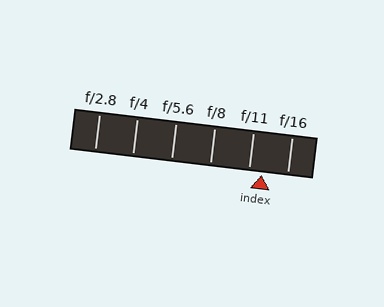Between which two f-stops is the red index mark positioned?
The index mark is between f/11 and f/16.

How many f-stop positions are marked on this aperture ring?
There are 6 f-stop positions marked.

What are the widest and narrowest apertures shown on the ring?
The widest aperture shown is f/2.8 and the narrowest is f/16.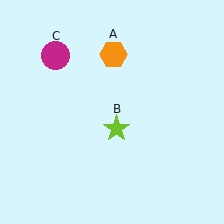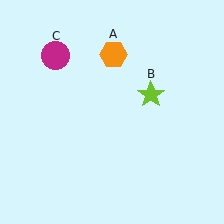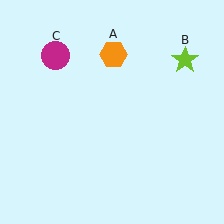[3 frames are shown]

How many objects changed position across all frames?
1 object changed position: lime star (object B).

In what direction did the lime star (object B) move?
The lime star (object B) moved up and to the right.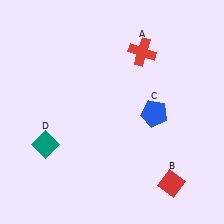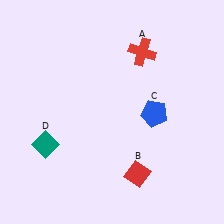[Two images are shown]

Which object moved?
The red diamond (B) moved left.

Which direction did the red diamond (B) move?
The red diamond (B) moved left.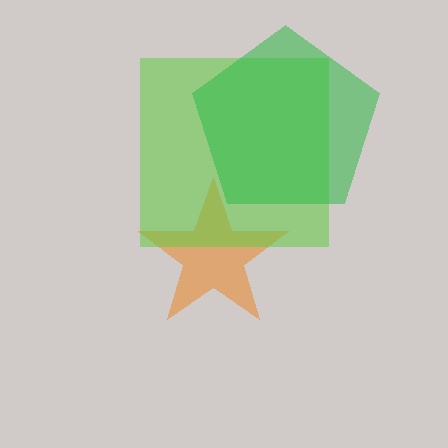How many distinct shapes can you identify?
There are 3 distinct shapes: an orange star, a lime square, a green pentagon.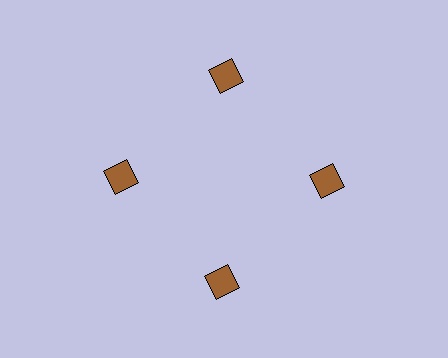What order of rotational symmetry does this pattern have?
This pattern has 4-fold rotational symmetry.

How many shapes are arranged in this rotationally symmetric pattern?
There are 4 shapes, arranged in 4 groups of 1.